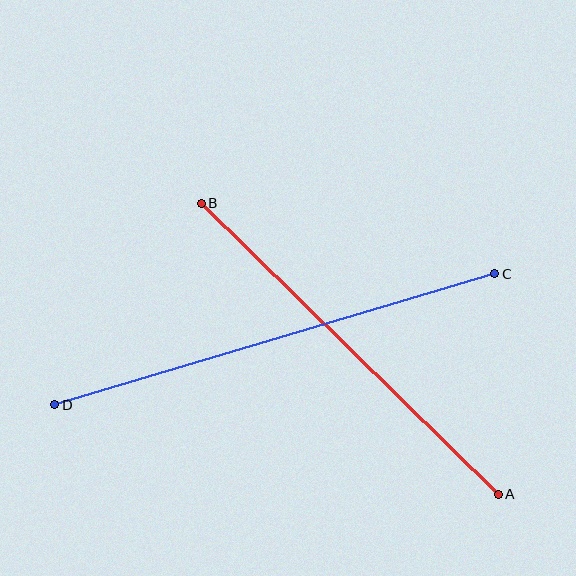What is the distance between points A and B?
The distance is approximately 416 pixels.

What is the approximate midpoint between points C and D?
The midpoint is at approximately (275, 339) pixels.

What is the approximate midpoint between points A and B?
The midpoint is at approximately (350, 349) pixels.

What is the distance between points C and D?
The distance is approximately 459 pixels.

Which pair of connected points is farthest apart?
Points C and D are farthest apart.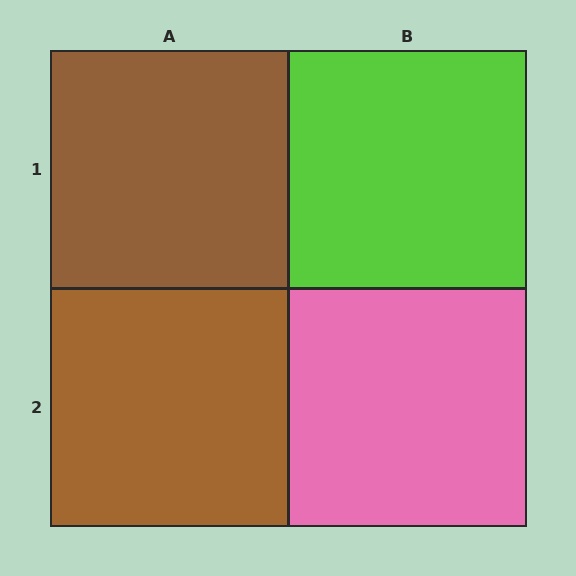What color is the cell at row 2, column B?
Pink.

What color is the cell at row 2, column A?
Brown.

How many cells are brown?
2 cells are brown.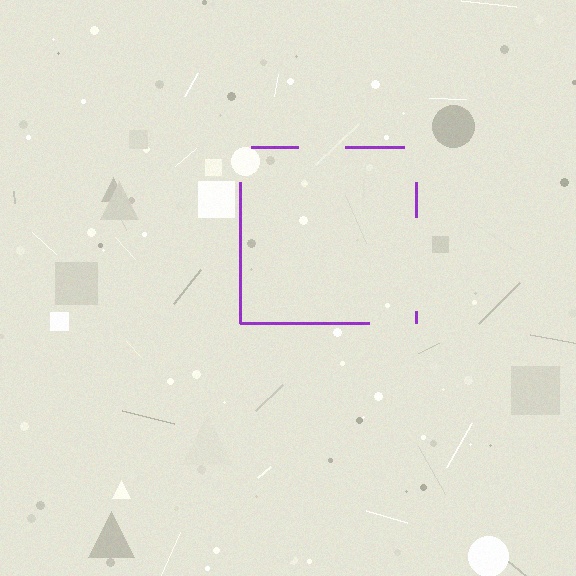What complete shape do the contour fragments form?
The contour fragments form a square.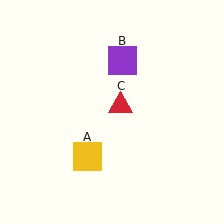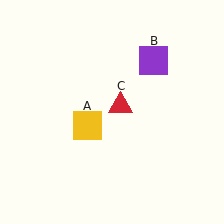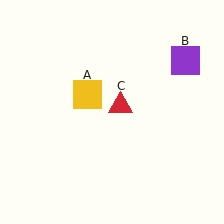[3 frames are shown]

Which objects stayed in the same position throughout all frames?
Red triangle (object C) remained stationary.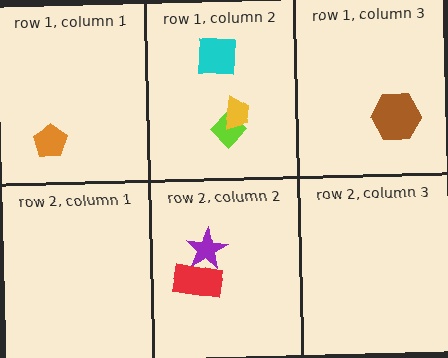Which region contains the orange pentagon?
The row 1, column 1 region.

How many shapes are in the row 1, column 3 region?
1.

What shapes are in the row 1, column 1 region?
The orange pentagon.